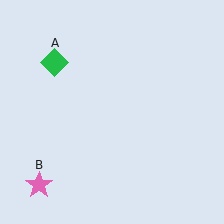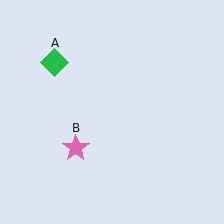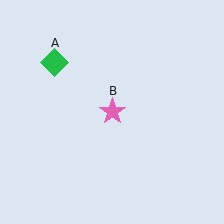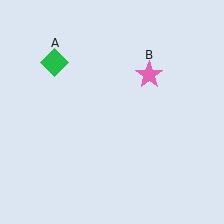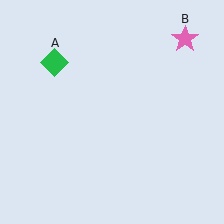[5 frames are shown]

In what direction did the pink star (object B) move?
The pink star (object B) moved up and to the right.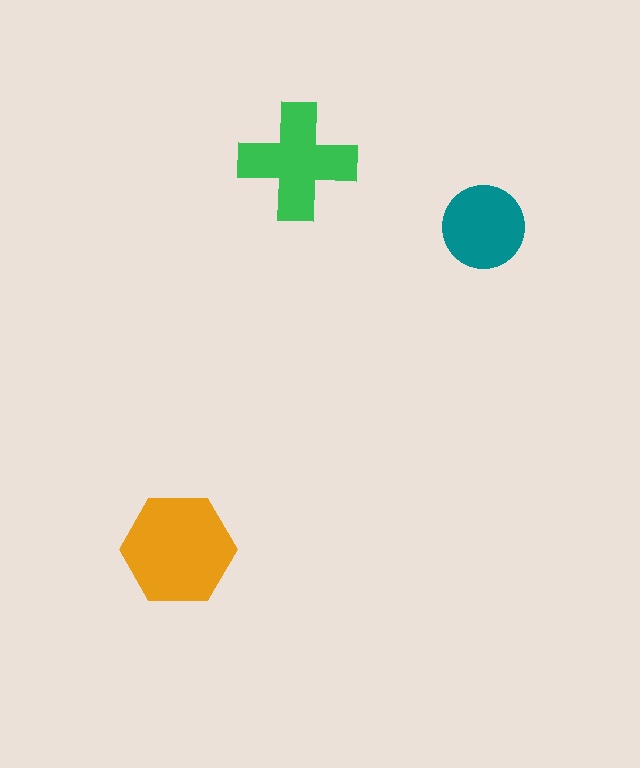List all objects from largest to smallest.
The orange hexagon, the green cross, the teal circle.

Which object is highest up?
The green cross is topmost.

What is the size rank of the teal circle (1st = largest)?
3rd.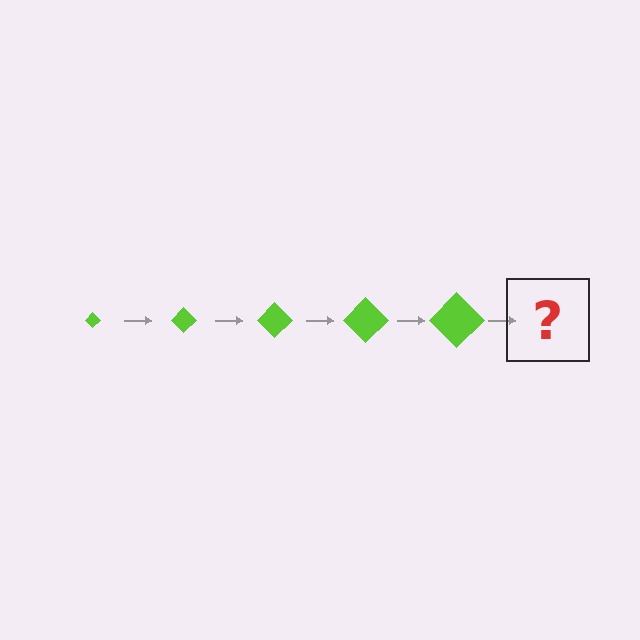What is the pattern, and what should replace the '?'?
The pattern is that the diamond gets progressively larger each step. The '?' should be a lime diamond, larger than the previous one.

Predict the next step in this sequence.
The next step is a lime diamond, larger than the previous one.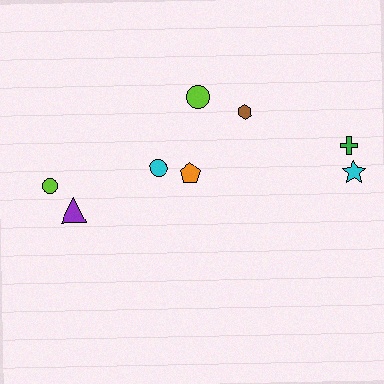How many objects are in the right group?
There are 5 objects.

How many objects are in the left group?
There are 3 objects.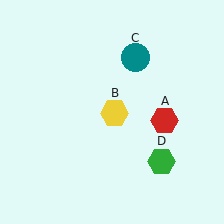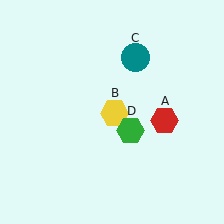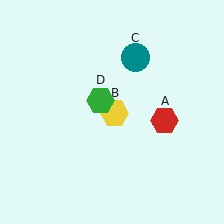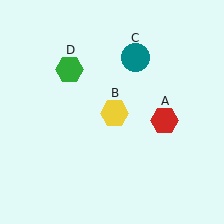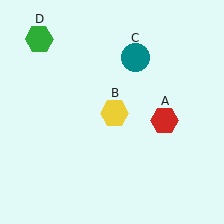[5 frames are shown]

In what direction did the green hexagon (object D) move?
The green hexagon (object D) moved up and to the left.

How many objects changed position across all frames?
1 object changed position: green hexagon (object D).